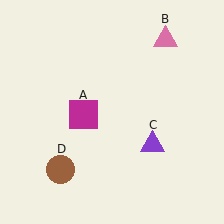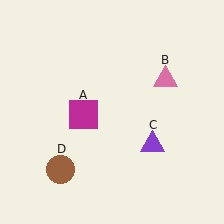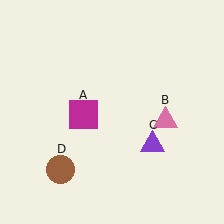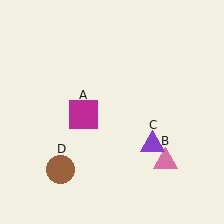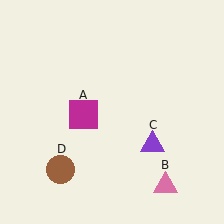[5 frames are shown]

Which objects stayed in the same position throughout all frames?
Magenta square (object A) and purple triangle (object C) and brown circle (object D) remained stationary.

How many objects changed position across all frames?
1 object changed position: pink triangle (object B).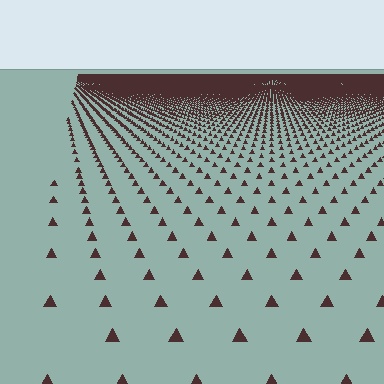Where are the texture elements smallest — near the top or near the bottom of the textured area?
Near the top.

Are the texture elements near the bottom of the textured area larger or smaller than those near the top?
Larger. Near the bottom, elements are closer to the viewer and appear at a bigger on-screen size.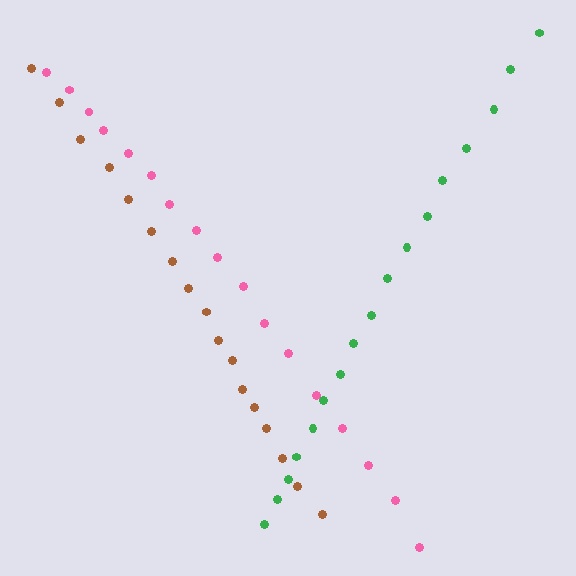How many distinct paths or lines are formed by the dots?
There are 3 distinct paths.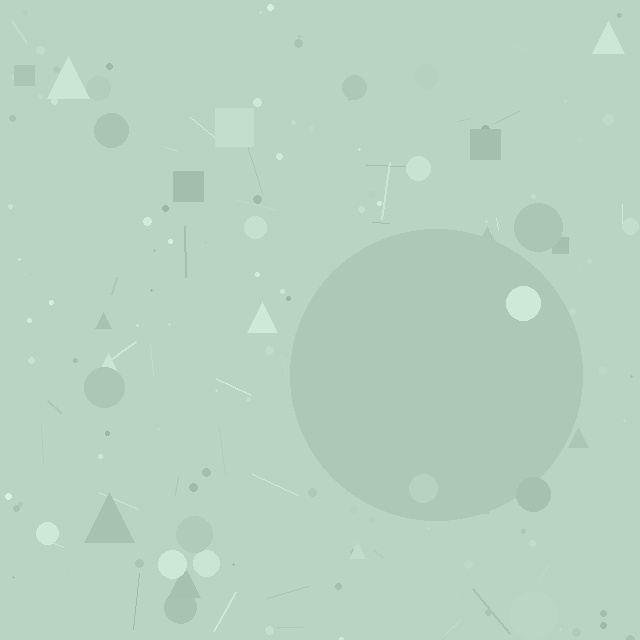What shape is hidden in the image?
A circle is hidden in the image.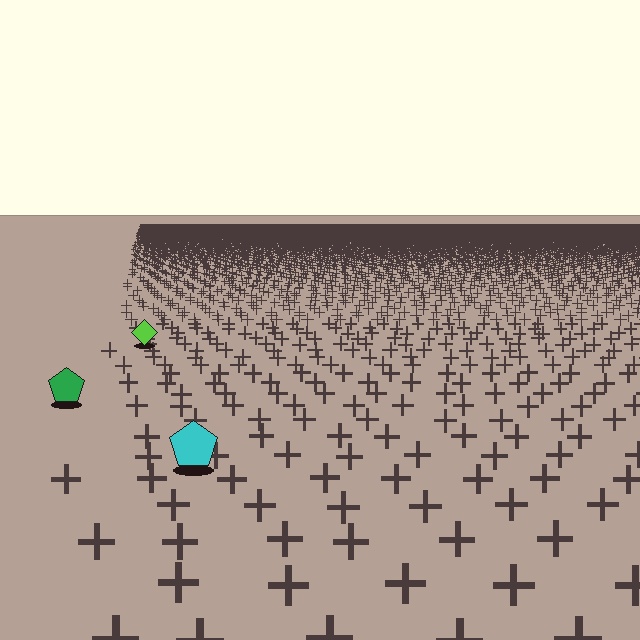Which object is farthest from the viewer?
The lime diamond is farthest from the viewer. It appears smaller and the ground texture around it is denser.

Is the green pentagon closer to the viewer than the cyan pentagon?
No. The cyan pentagon is closer — you can tell from the texture gradient: the ground texture is coarser near it.